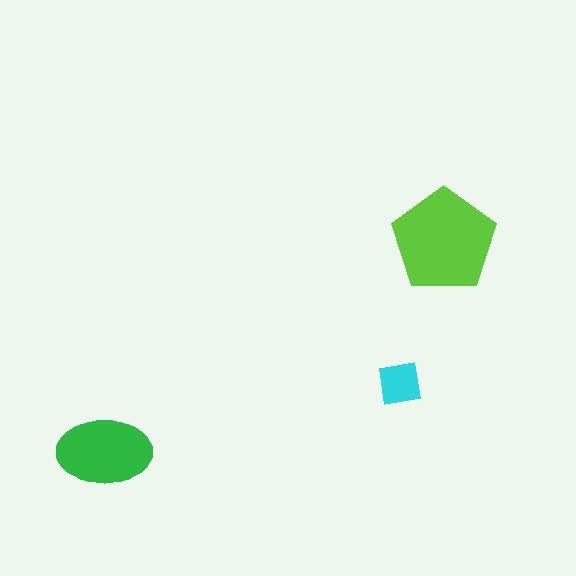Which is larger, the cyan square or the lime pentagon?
The lime pentagon.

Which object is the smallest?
The cyan square.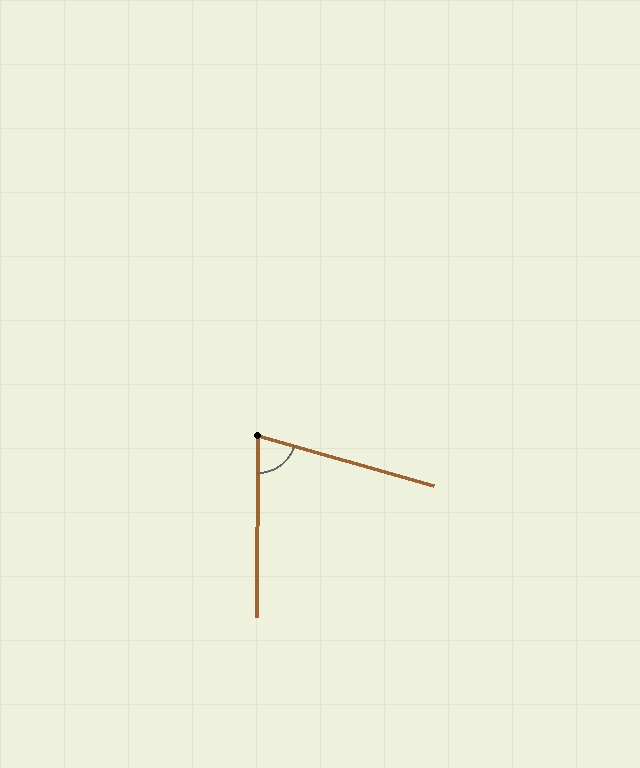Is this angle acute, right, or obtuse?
It is acute.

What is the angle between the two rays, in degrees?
Approximately 74 degrees.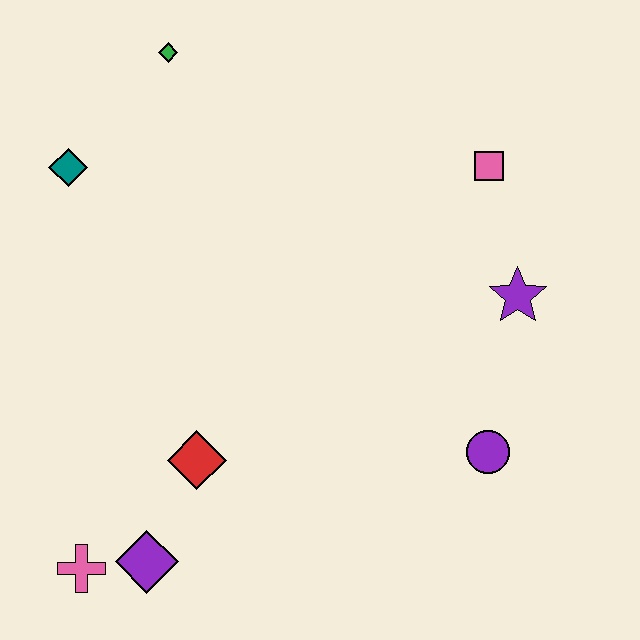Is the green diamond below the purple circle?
No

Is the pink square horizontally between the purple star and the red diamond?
Yes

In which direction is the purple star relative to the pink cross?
The purple star is to the right of the pink cross.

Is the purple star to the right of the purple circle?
Yes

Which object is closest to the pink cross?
The purple diamond is closest to the pink cross.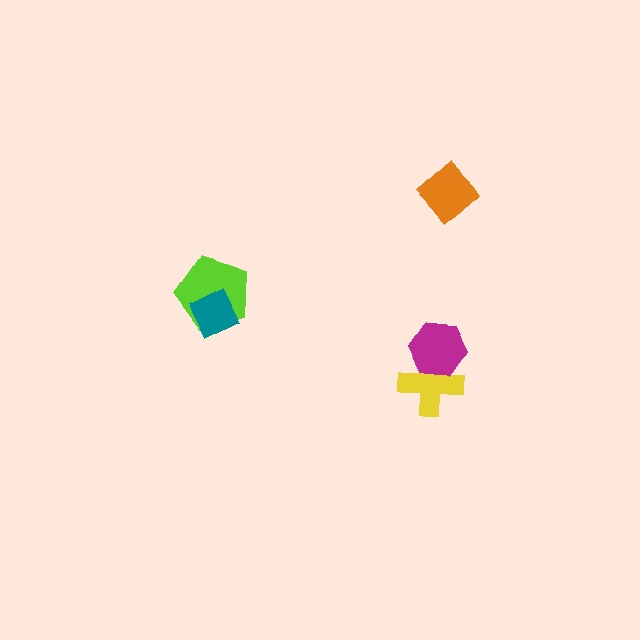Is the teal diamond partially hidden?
No, no other shape covers it.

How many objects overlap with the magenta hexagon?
1 object overlaps with the magenta hexagon.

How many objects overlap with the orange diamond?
0 objects overlap with the orange diamond.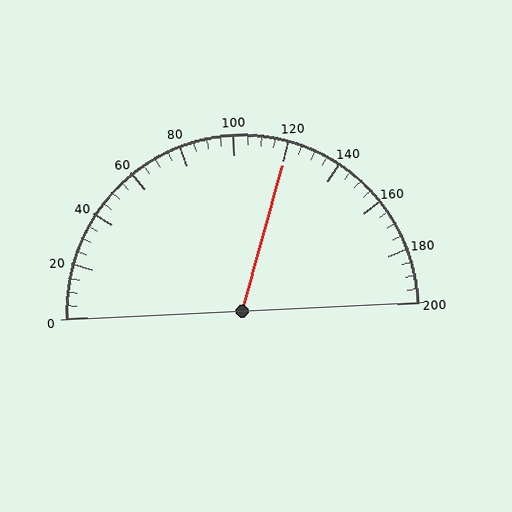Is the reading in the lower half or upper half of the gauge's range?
The reading is in the upper half of the range (0 to 200).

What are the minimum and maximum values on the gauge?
The gauge ranges from 0 to 200.